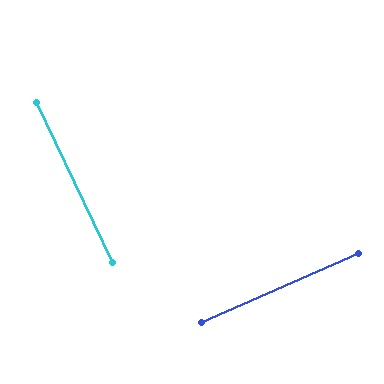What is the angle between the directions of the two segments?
Approximately 88 degrees.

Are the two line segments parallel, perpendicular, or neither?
Perpendicular — they meet at approximately 88°.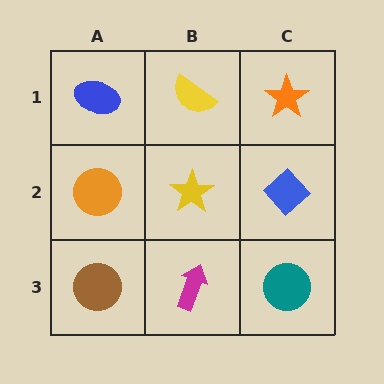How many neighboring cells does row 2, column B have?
4.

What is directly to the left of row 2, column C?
A yellow star.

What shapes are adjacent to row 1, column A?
An orange circle (row 2, column A), a yellow semicircle (row 1, column B).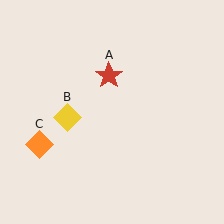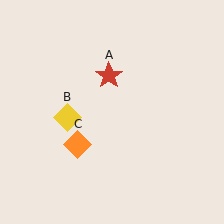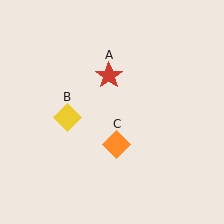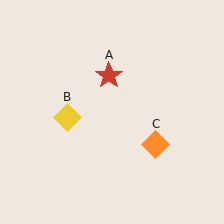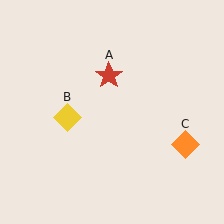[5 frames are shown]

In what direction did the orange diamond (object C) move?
The orange diamond (object C) moved right.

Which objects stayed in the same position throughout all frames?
Red star (object A) and yellow diamond (object B) remained stationary.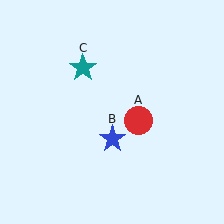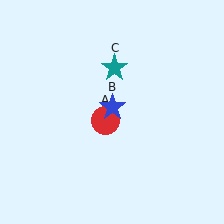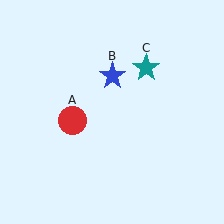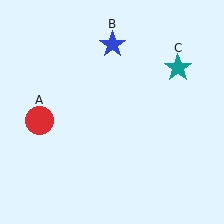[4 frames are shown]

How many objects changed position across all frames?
3 objects changed position: red circle (object A), blue star (object B), teal star (object C).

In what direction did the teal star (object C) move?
The teal star (object C) moved right.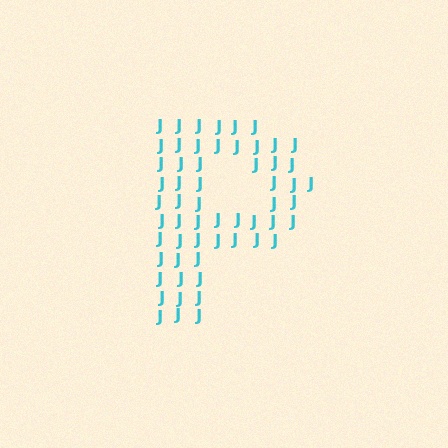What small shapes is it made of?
It is made of small letter J's.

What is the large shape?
The large shape is the letter P.